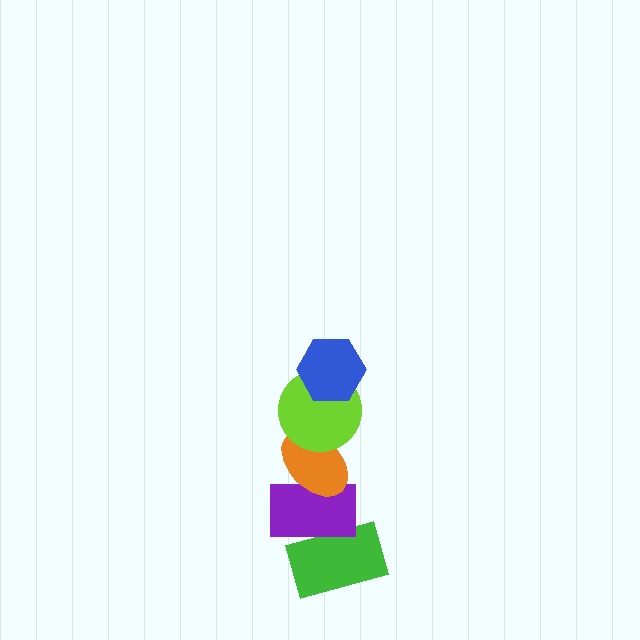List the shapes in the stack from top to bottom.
From top to bottom: the blue hexagon, the lime circle, the orange ellipse, the purple rectangle, the green rectangle.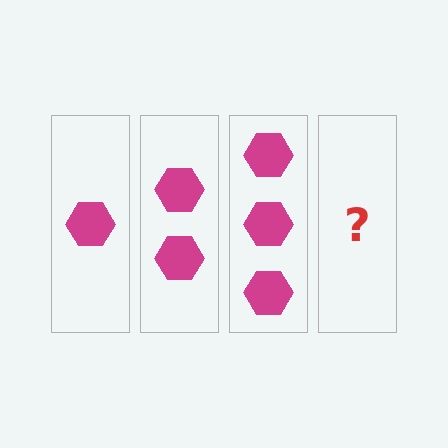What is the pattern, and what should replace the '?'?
The pattern is that each step adds one more hexagon. The '?' should be 4 hexagons.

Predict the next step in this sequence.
The next step is 4 hexagons.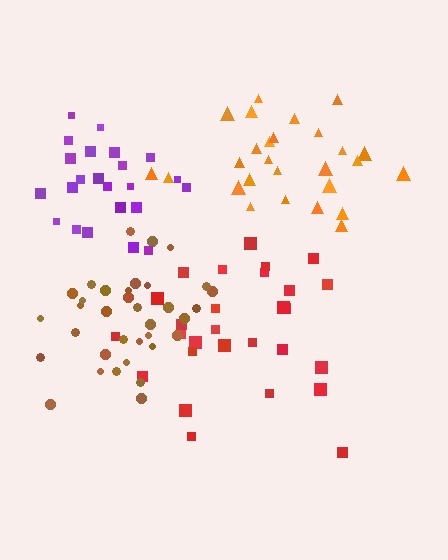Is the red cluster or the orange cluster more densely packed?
Orange.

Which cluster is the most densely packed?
Brown.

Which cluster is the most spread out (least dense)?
Red.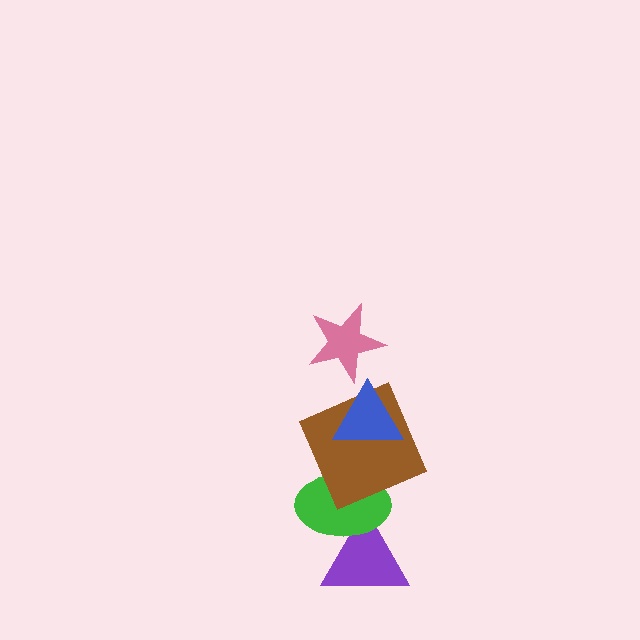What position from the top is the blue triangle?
The blue triangle is 2nd from the top.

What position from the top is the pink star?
The pink star is 1st from the top.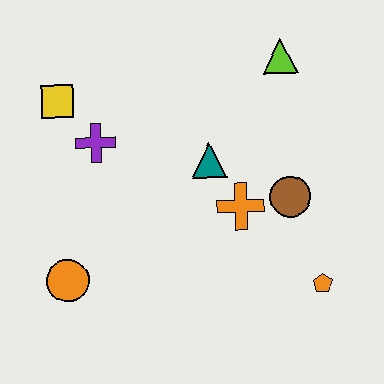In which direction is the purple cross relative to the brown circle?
The purple cross is to the left of the brown circle.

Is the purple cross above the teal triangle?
Yes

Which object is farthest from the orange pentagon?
The yellow square is farthest from the orange pentagon.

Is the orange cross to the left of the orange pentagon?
Yes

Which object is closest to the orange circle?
The purple cross is closest to the orange circle.